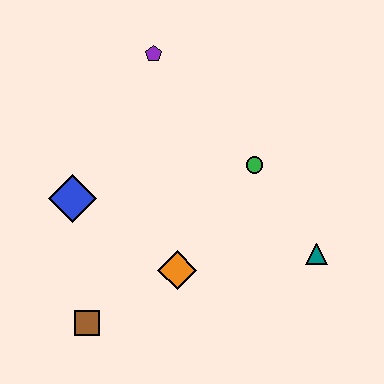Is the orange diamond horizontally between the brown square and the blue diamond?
No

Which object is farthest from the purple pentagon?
The brown square is farthest from the purple pentagon.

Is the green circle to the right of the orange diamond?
Yes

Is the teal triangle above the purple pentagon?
No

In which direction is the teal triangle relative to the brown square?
The teal triangle is to the right of the brown square.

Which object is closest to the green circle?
The teal triangle is closest to the green circle.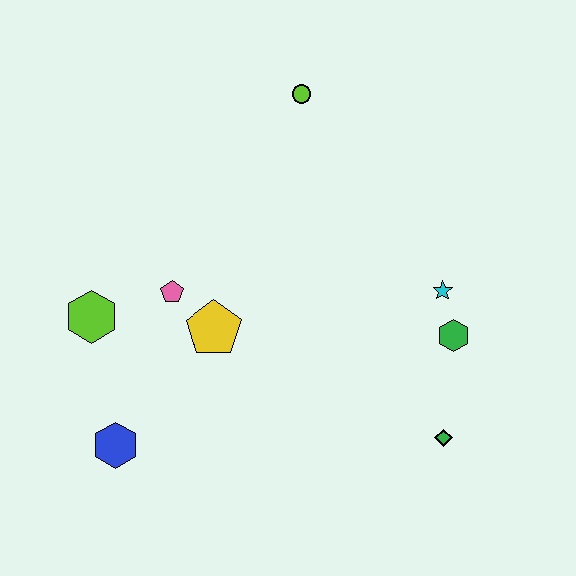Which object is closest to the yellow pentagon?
The pink pentagon is closest to the yellow pentagon.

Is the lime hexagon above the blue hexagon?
Yes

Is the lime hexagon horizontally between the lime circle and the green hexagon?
No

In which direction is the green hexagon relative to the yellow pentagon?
The green hexagon is to the right of the yellow pentagon.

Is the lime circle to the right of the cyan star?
No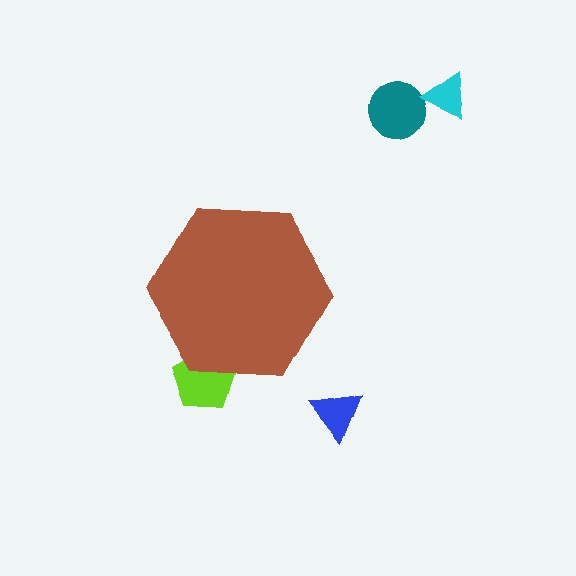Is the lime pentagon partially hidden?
Yes, the lime pentagon is partially hidden behind the brown hexagon.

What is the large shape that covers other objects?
A brown hexagon.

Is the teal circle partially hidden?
No, the teal circle is fully visible.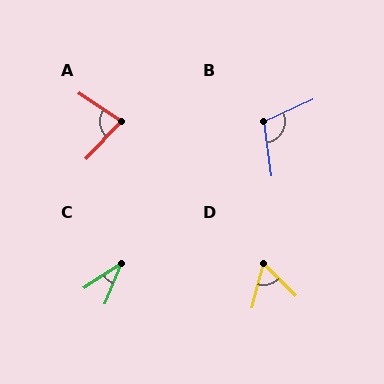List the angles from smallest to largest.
C (35°), D (59°), A (81°), B (107°).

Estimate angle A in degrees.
Approximately 81 degrees.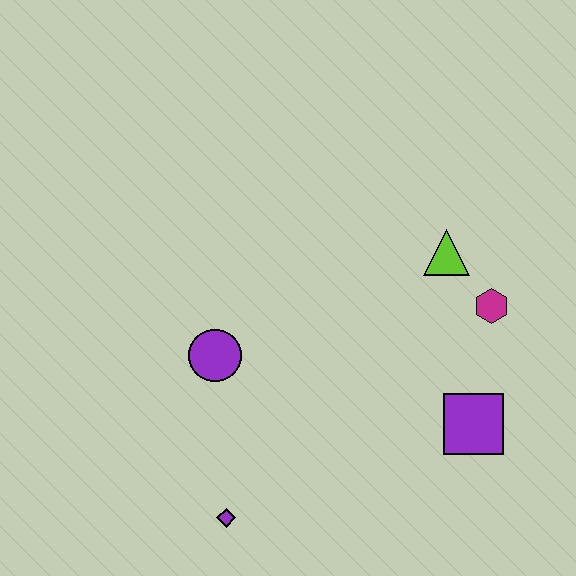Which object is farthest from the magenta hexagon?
The purple diamond is farthest from the magenta hexagon.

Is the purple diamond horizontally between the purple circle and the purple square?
Yes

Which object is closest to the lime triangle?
The magenta hexagon is closest to the lime triangle.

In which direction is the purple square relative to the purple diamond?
The purple square is to the right of the purple diamond.